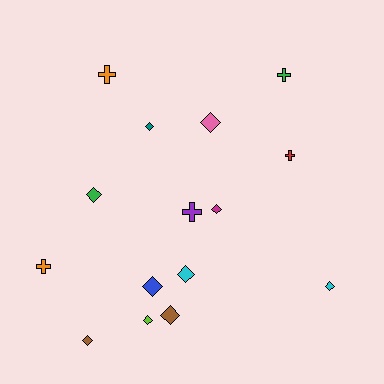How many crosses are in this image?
There are 5 crosses.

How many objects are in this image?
There are 15 objects.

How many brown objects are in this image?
There are 2 brown objects.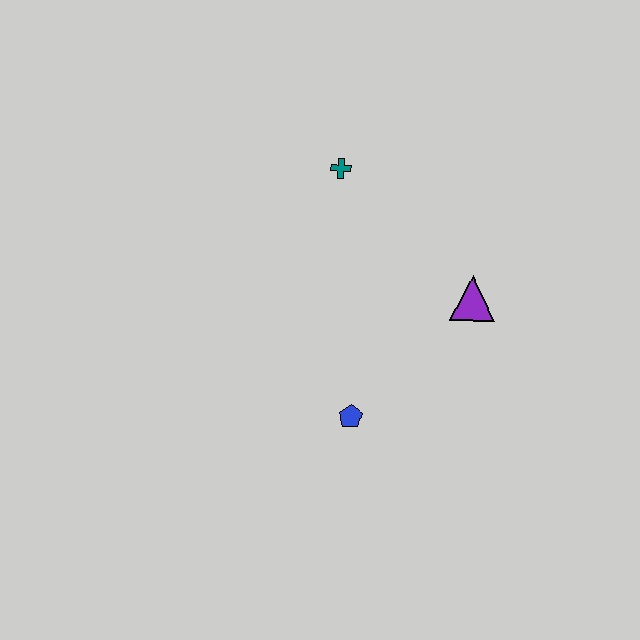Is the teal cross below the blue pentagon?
No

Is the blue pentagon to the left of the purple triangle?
Yes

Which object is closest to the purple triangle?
The blue pentagon is closest to the purple triangle.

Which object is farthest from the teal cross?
The blue pentagon is farthest from the teal cross.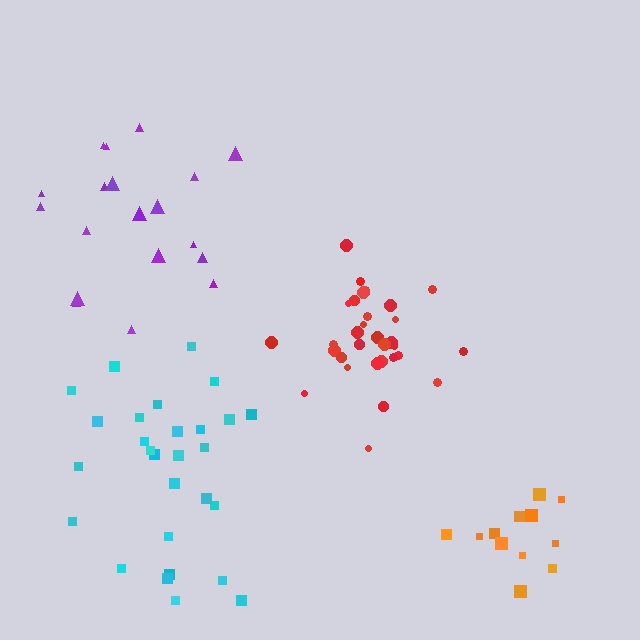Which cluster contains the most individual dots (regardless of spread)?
Red (31).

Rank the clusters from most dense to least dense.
red, orange, cyan, purple.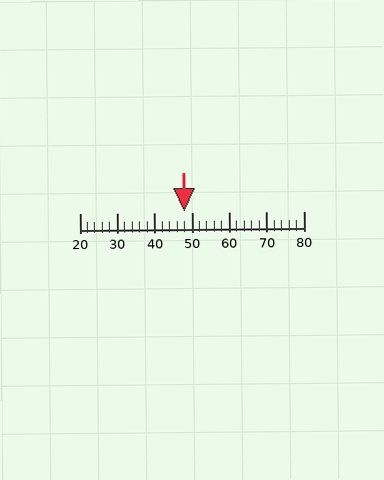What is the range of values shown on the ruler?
The ruler shows values from 20 to 80.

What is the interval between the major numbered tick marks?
The major tick marks are spaced 10 units apart.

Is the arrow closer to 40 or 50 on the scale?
The arrow is closer to 50.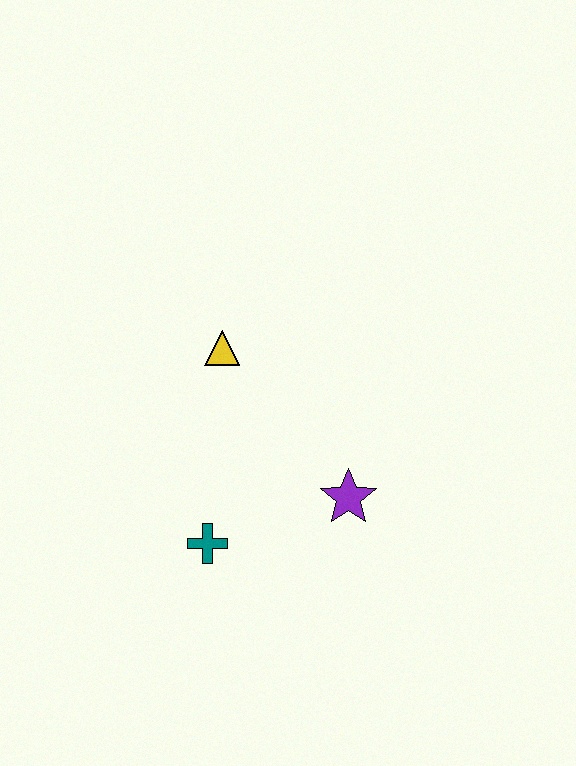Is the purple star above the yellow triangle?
No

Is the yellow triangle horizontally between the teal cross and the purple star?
Yes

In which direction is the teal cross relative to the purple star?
The teal cross is to the left of the purple star.